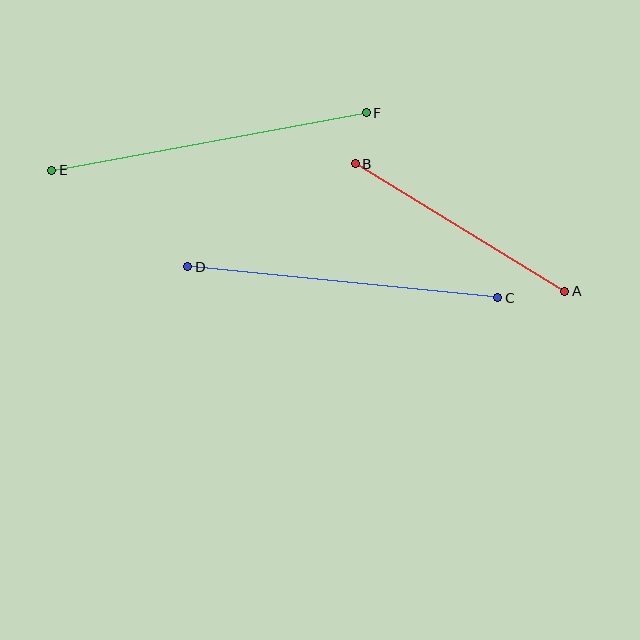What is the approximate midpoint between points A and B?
The midpoint is at approximately (460, 227) pixels.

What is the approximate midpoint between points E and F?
The midpoint is at approximately (209, 141) pixels.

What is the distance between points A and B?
The distance is approximately 245 pixels.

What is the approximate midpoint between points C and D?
The midpoint is at approximately (343, 282) pixels.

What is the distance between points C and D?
The distance is approximately 312 pixels.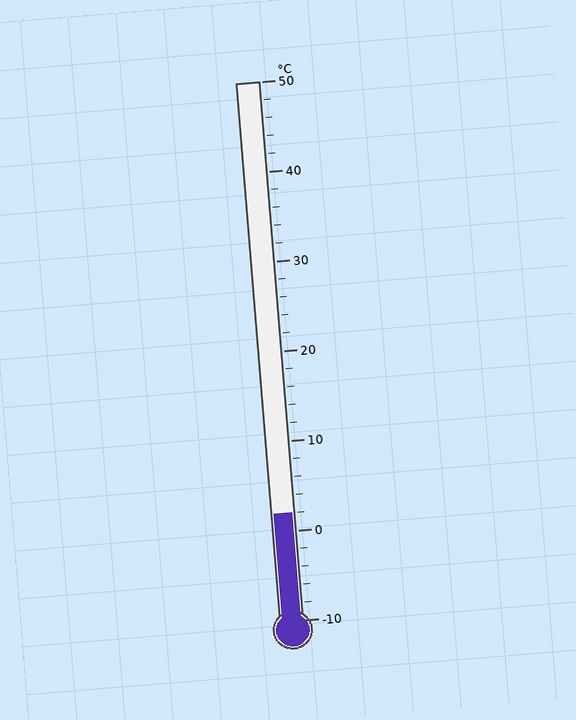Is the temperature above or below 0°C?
The temperature is above 0°C.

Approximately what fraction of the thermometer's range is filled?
The thermometer is filled to approximately 20% of its range.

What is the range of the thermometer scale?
The thermometer scale ranges from -10°C to 50°C.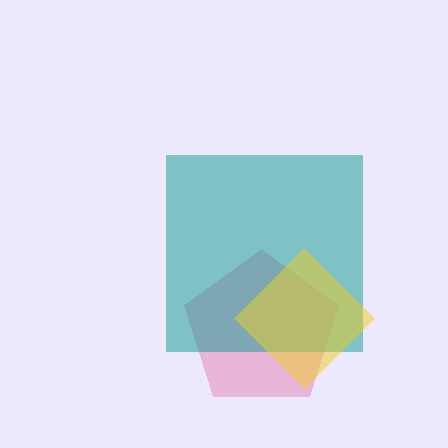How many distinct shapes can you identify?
There are 3 distinct shapes: a pink pentagon, a teal square, a yellow diamond.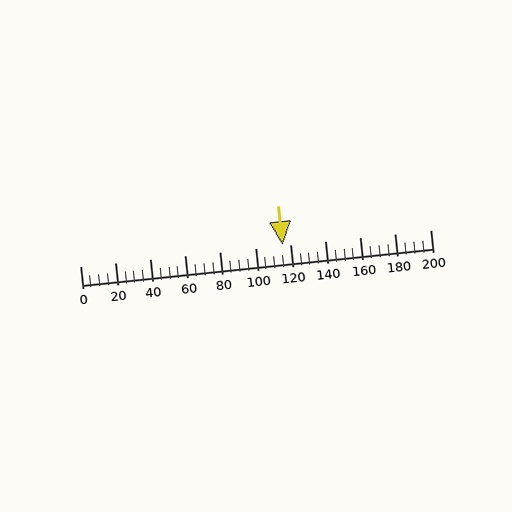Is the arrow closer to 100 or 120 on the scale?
The arrow is closer to 120.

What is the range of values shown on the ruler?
The ruler shows values from 0 to 200.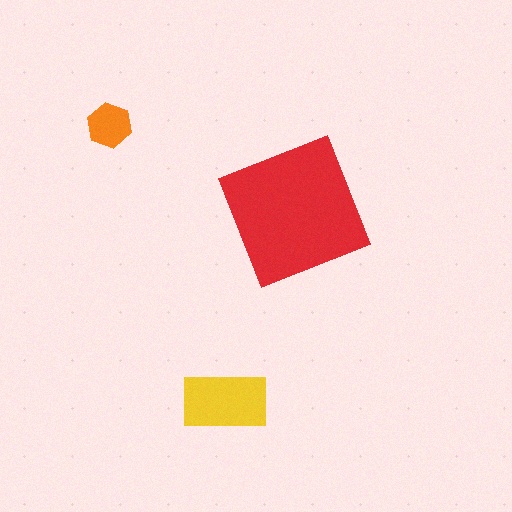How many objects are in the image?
There are 3 objects in the image.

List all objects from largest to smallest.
The red square, the yellow rectangle, the orange hexagon.